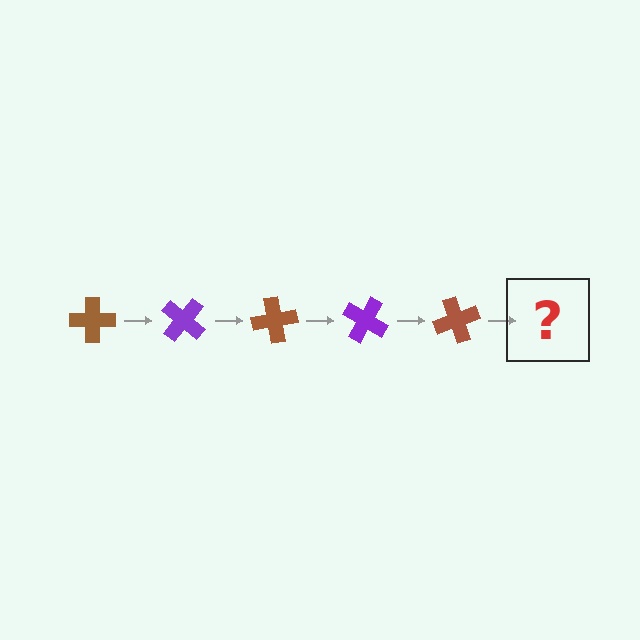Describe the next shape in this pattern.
It should be a purple cross, rotated 200 degrees from the start.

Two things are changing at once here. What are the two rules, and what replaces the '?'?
The two rules are that it rotates 40 degrees each step and the color cycles through brown and purple. The '?' should be a purple cross, rotated 200 degrees from the start.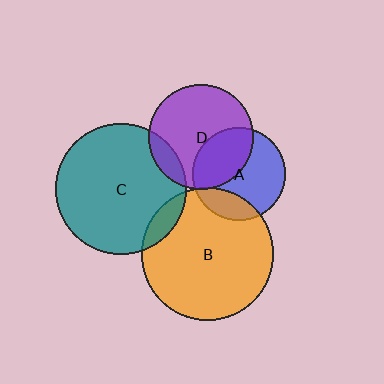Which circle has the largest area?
Circle B (orange).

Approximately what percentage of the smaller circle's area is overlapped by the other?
Approximately 40%.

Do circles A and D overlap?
Yes.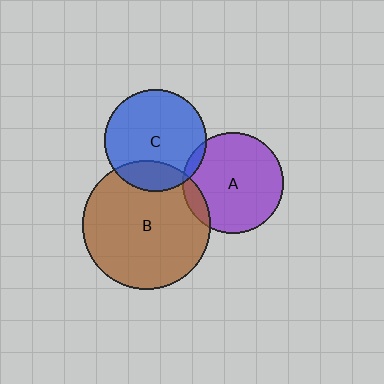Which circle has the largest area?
Circle B (brown).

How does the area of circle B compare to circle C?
Approximately 1.6 times.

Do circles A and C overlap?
Yes.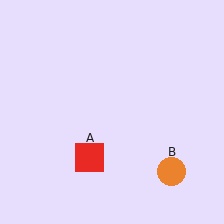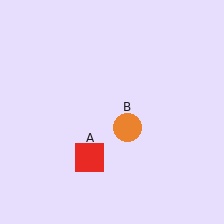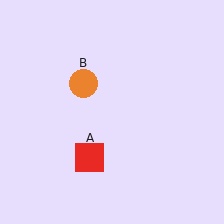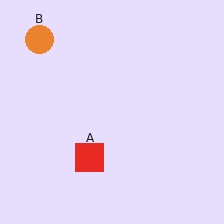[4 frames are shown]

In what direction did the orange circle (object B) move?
The orange circle (object B) moved up and to the left.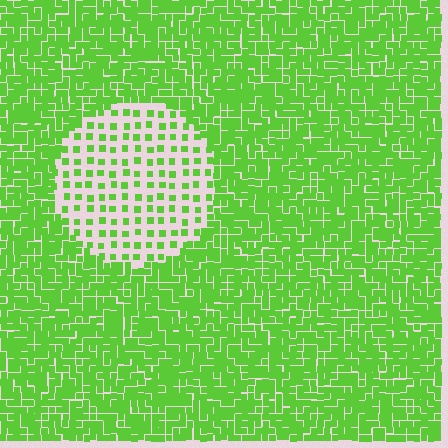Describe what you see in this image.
The image contains small lime elements arranged at two different densities. A circle-shaped region is visible where the elements are less densely packed than the surrounding area.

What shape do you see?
I see a circle.